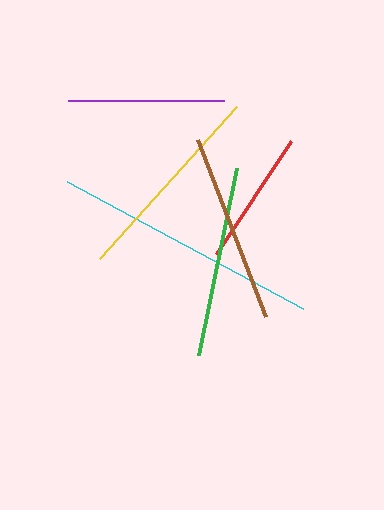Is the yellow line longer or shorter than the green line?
The yellow line is longer than the green line.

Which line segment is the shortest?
The red line is the shortest at approximately 136 pixels.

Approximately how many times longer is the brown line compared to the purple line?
The brown line is approximately 1.2 times the length of the purple line.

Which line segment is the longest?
The cyan line is the longest at approximately 268 pixels.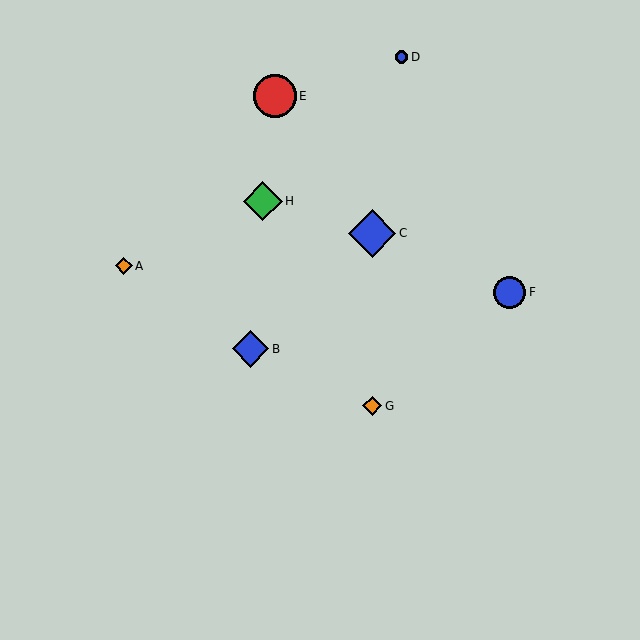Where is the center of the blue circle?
The center of the blue circle is at (402, 57).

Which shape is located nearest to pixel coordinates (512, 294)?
The blue circle (labeled F) at (509, 292) is nearest to that location.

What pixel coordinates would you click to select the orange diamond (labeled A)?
Click at (124, 266) to select the orange diamond A.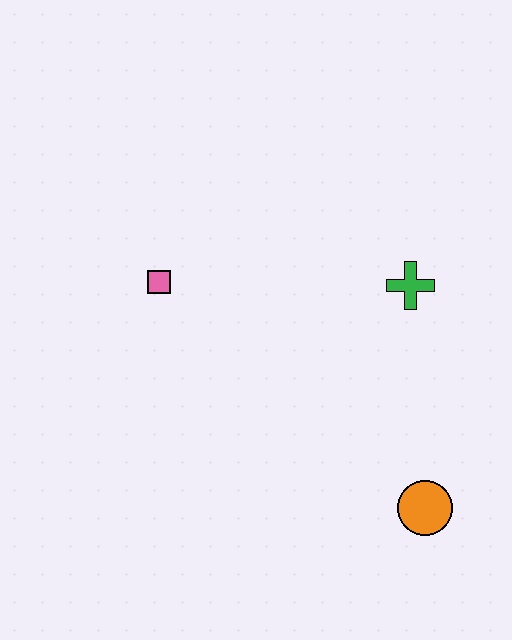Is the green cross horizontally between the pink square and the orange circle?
Yes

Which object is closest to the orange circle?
The green cross is closest to the orange circle.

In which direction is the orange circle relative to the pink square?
The orange circle is to the right of the pink square.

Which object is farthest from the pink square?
The orange circle is farthest from the pink square.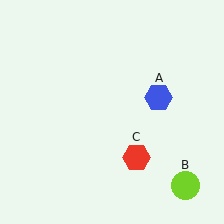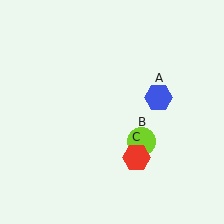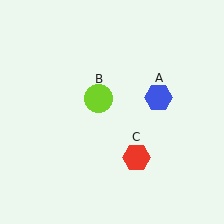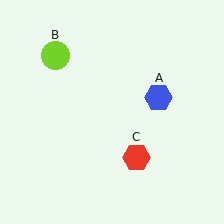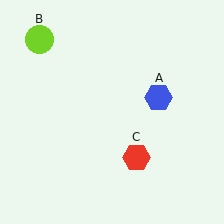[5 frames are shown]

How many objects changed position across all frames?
1 object changed position: lime circle (object B).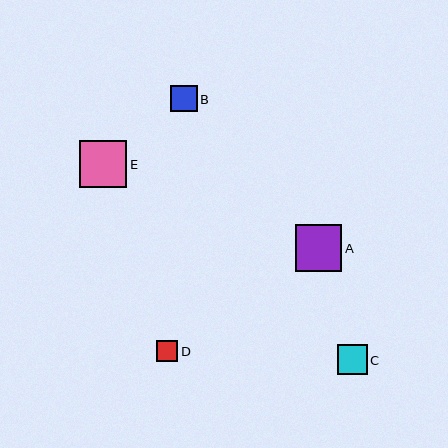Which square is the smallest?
Square D is the smallest with a size of approximately 21 pixels.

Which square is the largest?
Square E is the largest with a size of approximately 47 pixels.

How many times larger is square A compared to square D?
Square A is approximately 2.2 times the size of square D.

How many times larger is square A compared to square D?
Square A is approximately 2.2 times the size of square D.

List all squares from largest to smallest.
From largest to smallest: E, A, C, B, D.